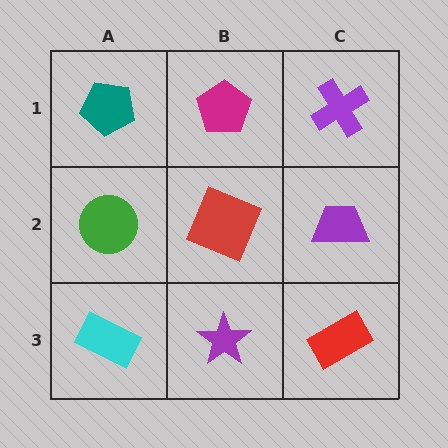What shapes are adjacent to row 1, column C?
A purple trapezoid (row 2, column C), a magenta pentagon (row 1, column B).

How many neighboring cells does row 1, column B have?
3.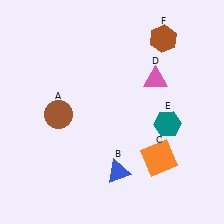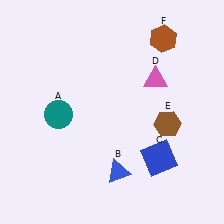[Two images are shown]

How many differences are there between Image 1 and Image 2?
There are 3 differences between the two images.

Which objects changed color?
A changed from brown to teal. C changed from orange to blue. E changed from teal to brown.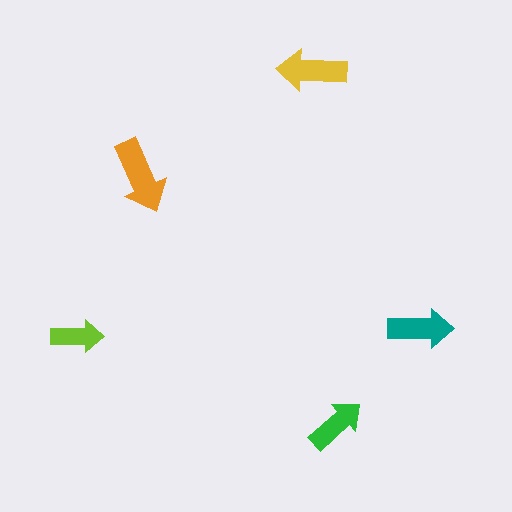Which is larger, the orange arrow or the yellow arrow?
The orange one.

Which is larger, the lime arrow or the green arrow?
The green one.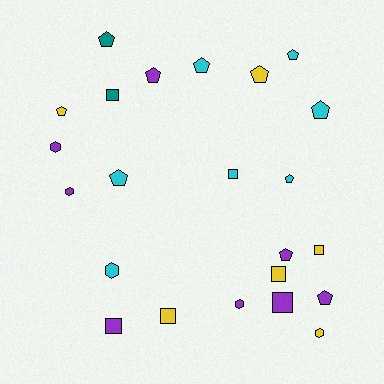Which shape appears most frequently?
Pentagon, with 11 objects.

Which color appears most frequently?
Purple, with 8 objects.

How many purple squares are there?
There are 2 purple squares.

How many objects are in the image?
There are 23 objects.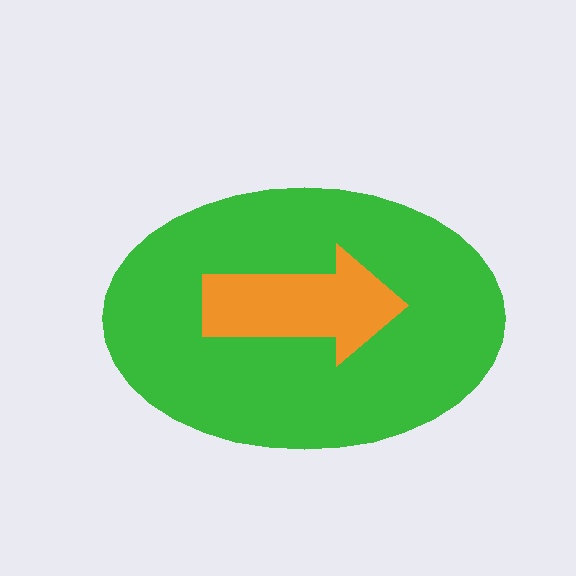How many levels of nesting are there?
2.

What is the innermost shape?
The orange arrow.